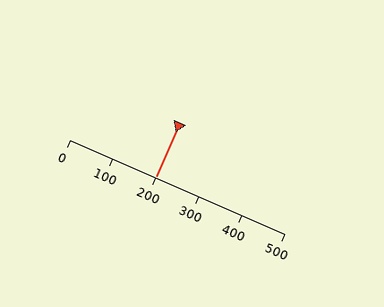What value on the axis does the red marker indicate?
The marker indicates approximately 200.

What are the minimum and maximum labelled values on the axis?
The axis runs from 0 to 500.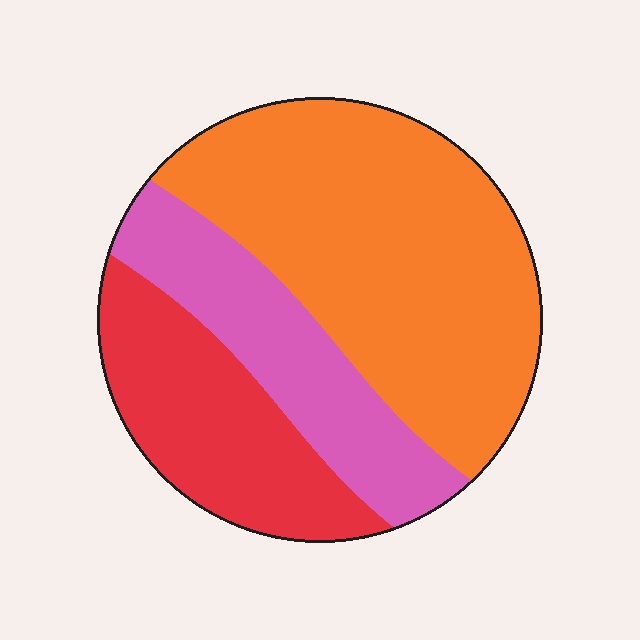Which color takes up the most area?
Orange, at roughly 50%.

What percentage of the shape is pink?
Pink covers 23% of the shape.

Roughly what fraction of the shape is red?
Red covers about 25% of the shape.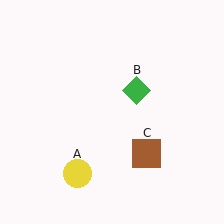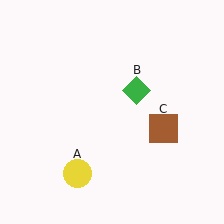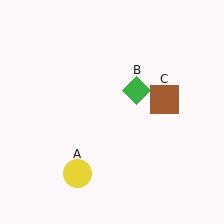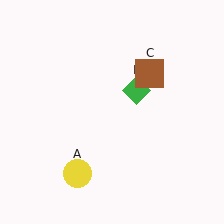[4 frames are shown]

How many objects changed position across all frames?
1 object changed position: brown square (object C).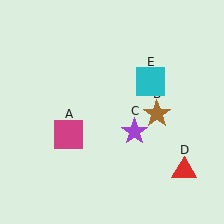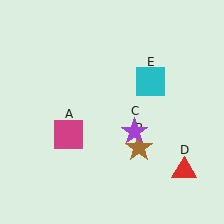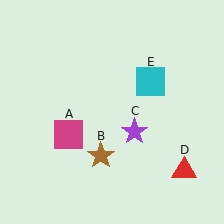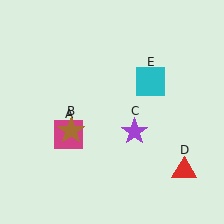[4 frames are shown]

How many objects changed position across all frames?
1 object changed position: brown star (object B).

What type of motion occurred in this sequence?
The brown star (object B) rotated clockwise around the center of the scene.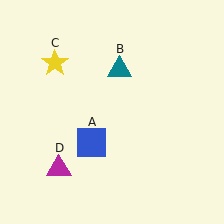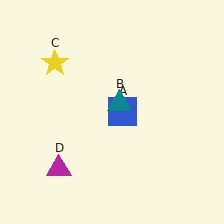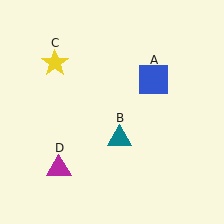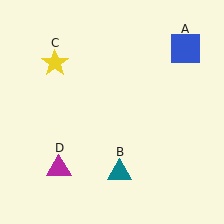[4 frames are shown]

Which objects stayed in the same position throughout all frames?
Yellow star (object C) and magenta triangle (object D) remained stationary.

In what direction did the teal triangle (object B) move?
The teal triangle (object B) moved down.